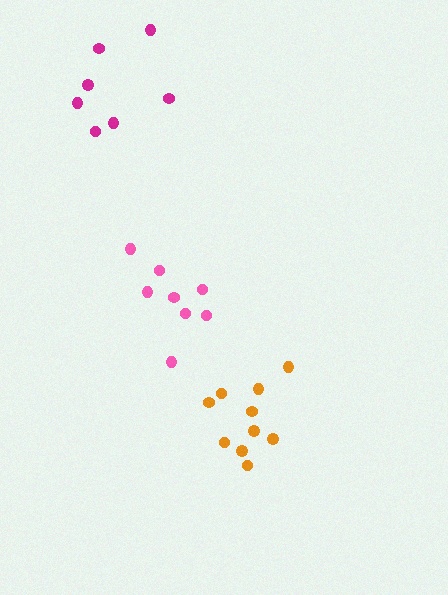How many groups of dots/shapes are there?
There are 3 groups.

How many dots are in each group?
Group 1: 7 dots, Group 2: 10 dots, Group 3: 8 dots (25 total).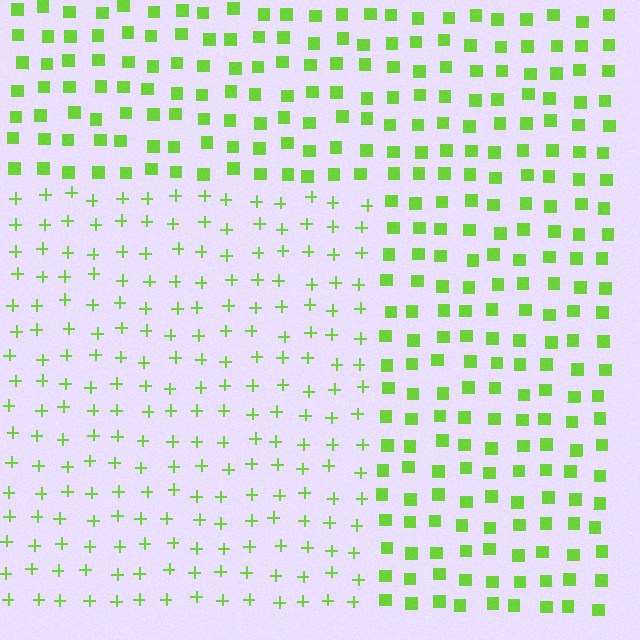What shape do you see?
I see a rectangle.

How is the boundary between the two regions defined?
The boundary is defined by a change in element shape: plus signs inside vs. squares outside. All elements share the same color and spacing.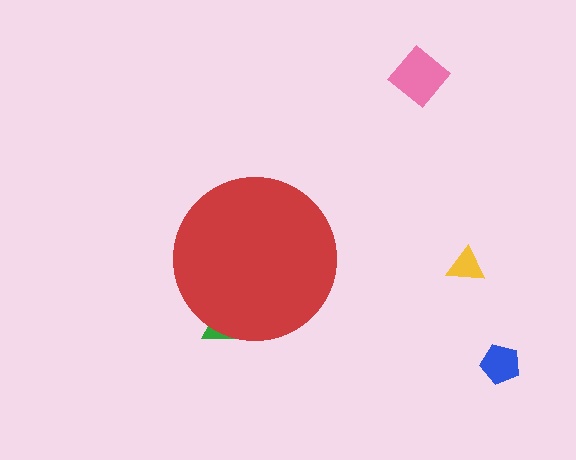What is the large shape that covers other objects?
A red circle.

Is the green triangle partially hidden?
Yes, the green triangle is partially hidden behind the red circle.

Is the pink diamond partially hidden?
No, the pink diamond is fully visible.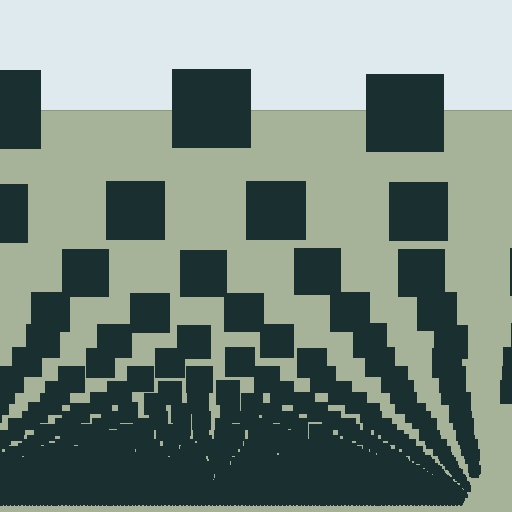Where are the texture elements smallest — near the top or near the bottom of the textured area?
Near the bottom.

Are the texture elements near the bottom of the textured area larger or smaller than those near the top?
Smaller. The gradient is inverted — elements near the bottom are smaller and denser.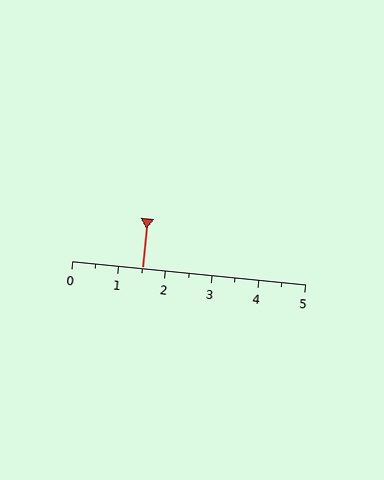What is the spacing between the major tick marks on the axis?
The major ticks are spaced 1 apart.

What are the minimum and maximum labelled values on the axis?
The axis runs from 0 to 5.